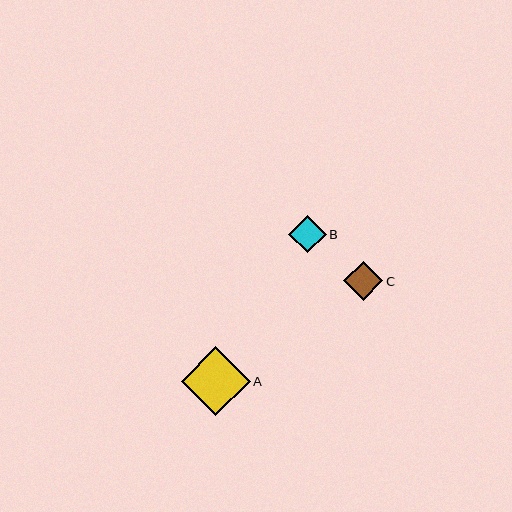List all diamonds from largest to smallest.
From largest to smallest: A, C, B.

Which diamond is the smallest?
Diamond B is the smallest with a size of approximately 38 pixels.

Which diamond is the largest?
Diamond A is the largest with a size of approximately 69 pixels.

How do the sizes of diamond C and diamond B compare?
Diamond C and diamond B are approximately the same size.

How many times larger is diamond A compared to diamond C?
Diamond A is approximately 1.8 times the size of diamond C.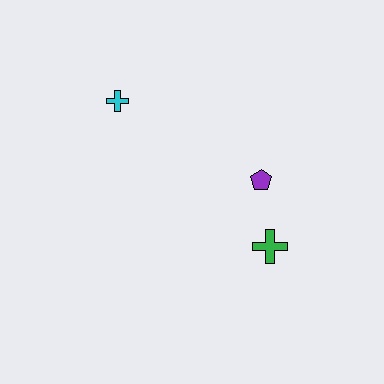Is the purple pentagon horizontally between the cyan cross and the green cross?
Yes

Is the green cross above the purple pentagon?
No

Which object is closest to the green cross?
The purple pentagon is closest to the green cross.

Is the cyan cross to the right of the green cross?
No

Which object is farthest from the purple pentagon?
The cyan cross is farthest from the purple pentagon.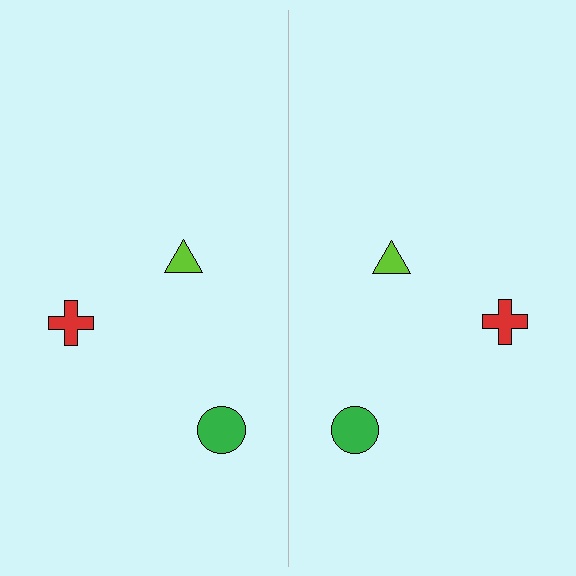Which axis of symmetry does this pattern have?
The pattern has a vertical axis of symmetry running through the center of the image.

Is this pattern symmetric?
Yes, this pattern has bilateral (reflection) symmetry.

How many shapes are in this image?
There are 6 shapes in this image.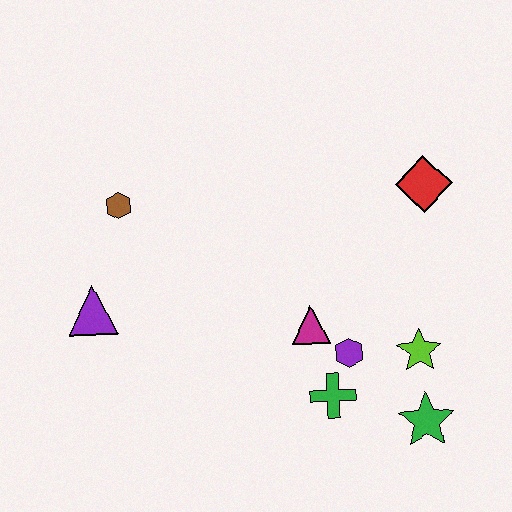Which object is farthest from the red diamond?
The purple triangle is farthest from the red diamond.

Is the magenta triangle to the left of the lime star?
Yes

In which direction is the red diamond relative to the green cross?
The red diamond is above the green cross.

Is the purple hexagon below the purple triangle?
Yes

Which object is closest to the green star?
The lime star is closest to the green star.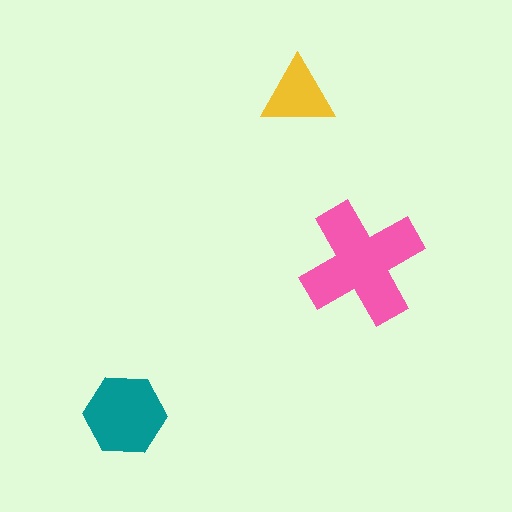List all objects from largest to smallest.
The pink cross, the teal hexagon, the yellow triangle.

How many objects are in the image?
There are 3 objects in the image.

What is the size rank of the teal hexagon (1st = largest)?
2nd.